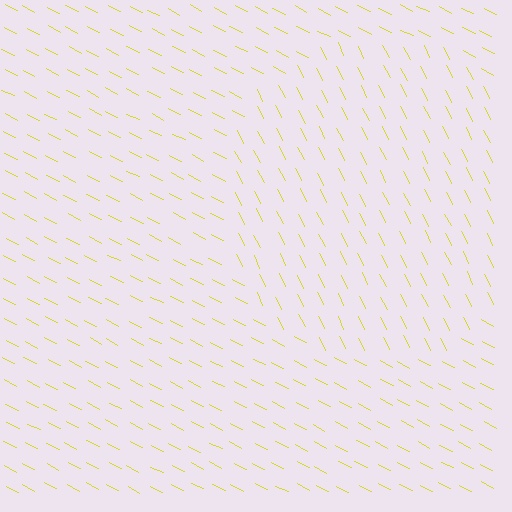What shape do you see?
I see a circle.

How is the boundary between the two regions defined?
The boundary is defined purely by a change in line orientation (approximately 36 degrees difference). All lines are the same color and thickness.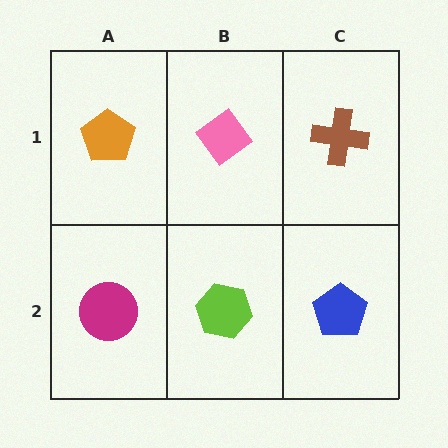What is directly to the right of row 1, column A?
A pink diamond.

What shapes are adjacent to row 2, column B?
A pink diamond (row 1, column B), a magenta circle (row 2, column A), a blue pentagon (row 2, column C).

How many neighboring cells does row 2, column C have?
2.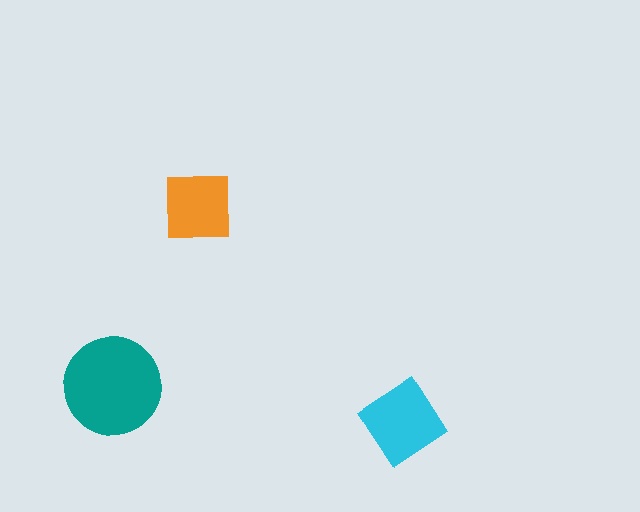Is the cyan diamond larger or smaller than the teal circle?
Smaller.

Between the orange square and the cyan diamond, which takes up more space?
The cyan diamond.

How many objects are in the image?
There are 3 objects in the image.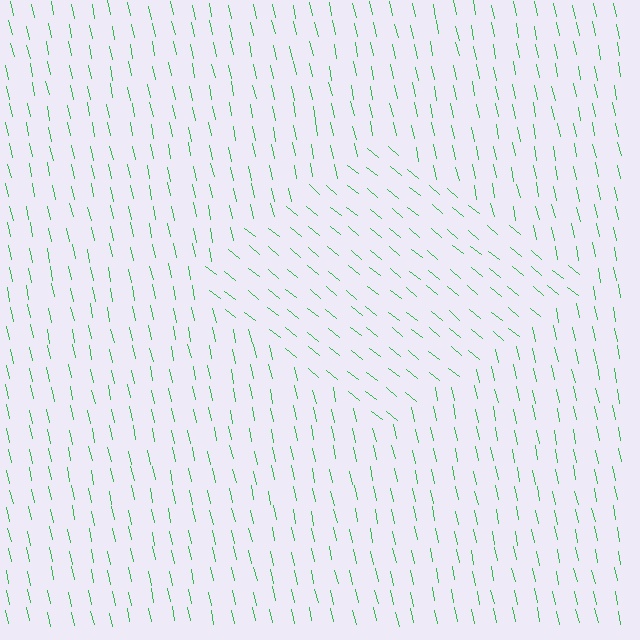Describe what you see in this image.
The image is filled with small green line segments. A diamond region in the image has lines oriented differently from the surrounding lines, creating a visible texture boundary.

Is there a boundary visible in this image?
Yes, there is a texture boundary formed by a change in line orientation.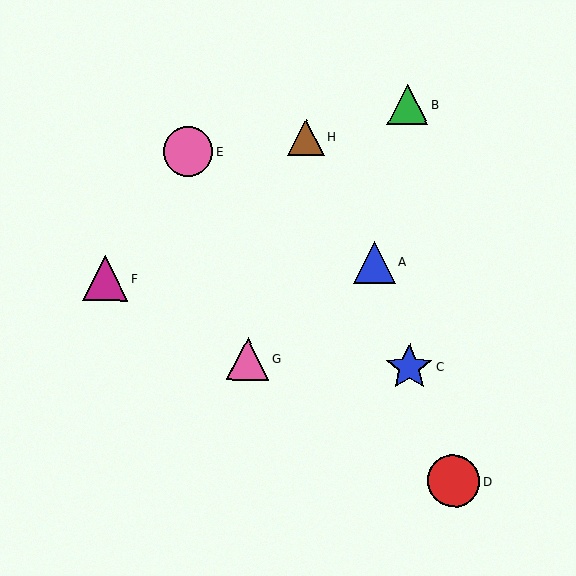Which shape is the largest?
The red circle (labeled D) is the largest.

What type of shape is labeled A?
Shape A is a blue triangle.